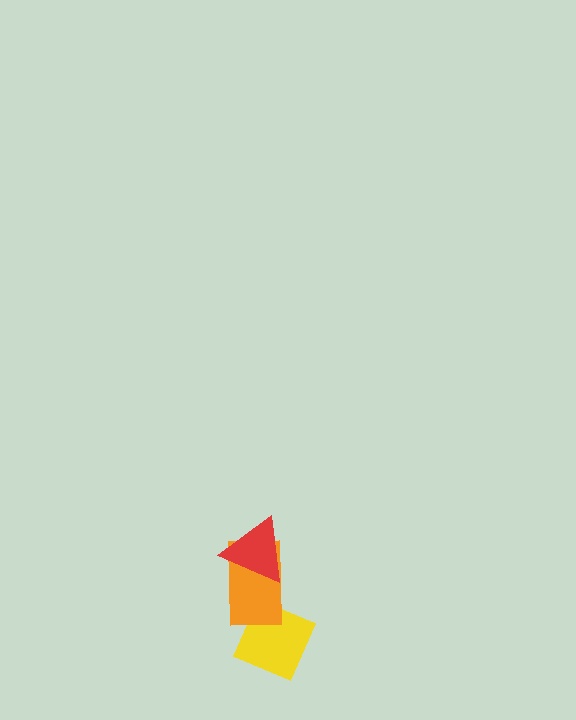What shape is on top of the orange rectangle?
The red triangle is on top of the orange rectangle.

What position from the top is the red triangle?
The red triangle is 1st from the top.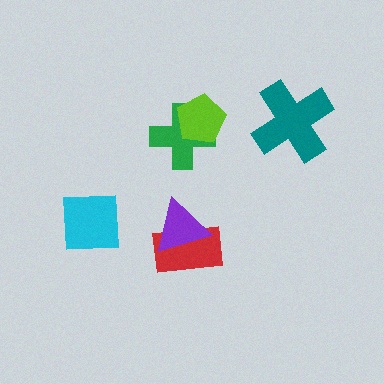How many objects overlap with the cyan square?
0 objects overlap with the cyan square.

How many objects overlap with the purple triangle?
1 object overlaps with the purple triangle.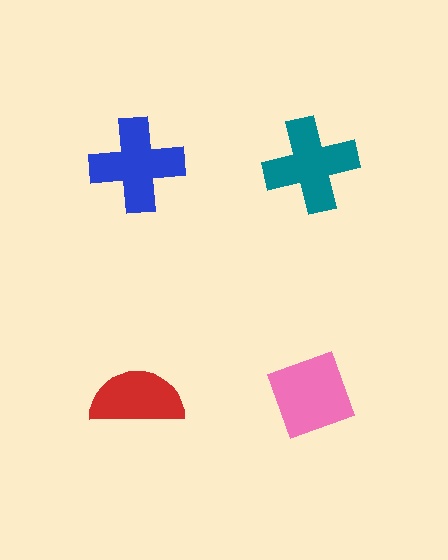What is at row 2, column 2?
A pink diamond.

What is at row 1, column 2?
A teal cross.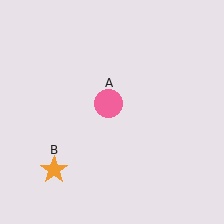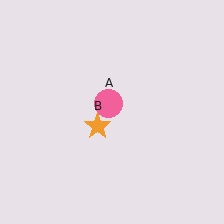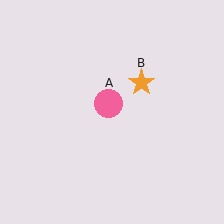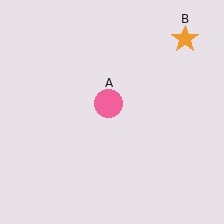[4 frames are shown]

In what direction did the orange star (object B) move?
The orange star (object B) moved up and to the right.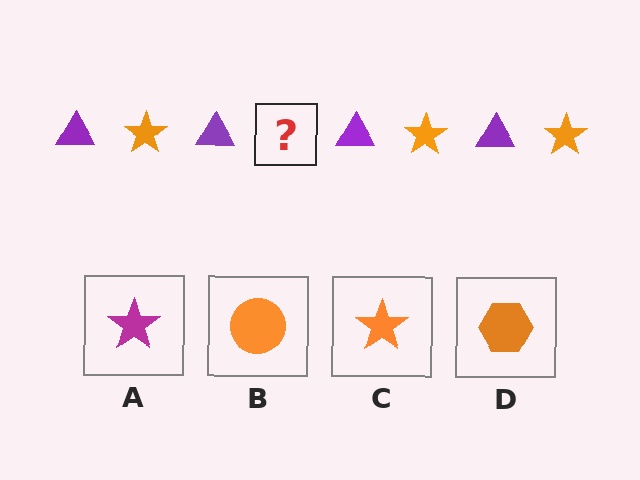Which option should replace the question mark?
Option C.